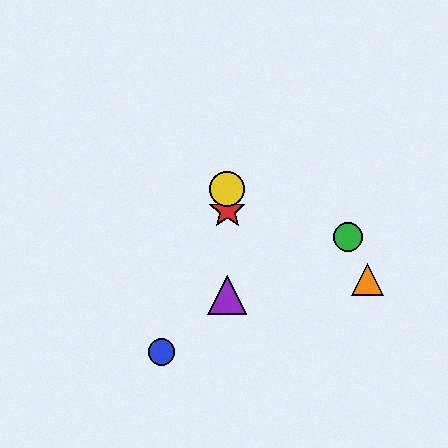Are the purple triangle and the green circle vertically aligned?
No, the purple triangle is at x≈227 and the green circle is at x≈348.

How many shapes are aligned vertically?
3 shapes (the red star, the yellow circle, the purple triangle) are aligned vertically.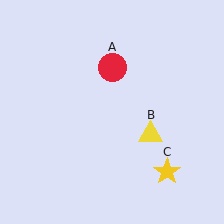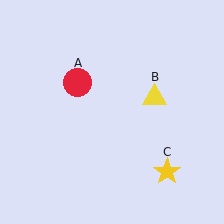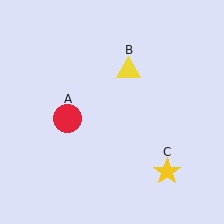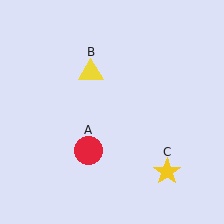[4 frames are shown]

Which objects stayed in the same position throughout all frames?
Yellow star (object C) remained stationary.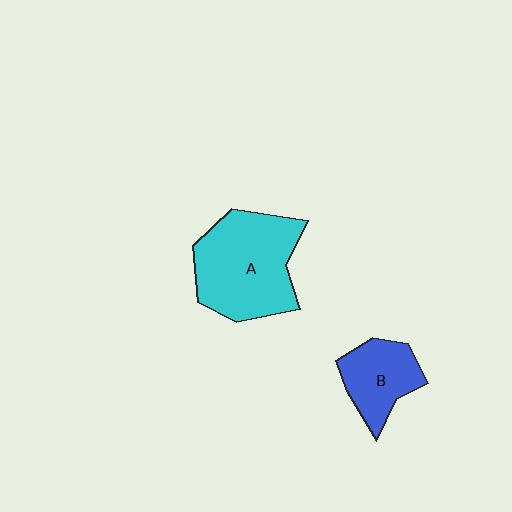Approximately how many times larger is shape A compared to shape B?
Approximately 1.9 times.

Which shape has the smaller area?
Shape B (blue).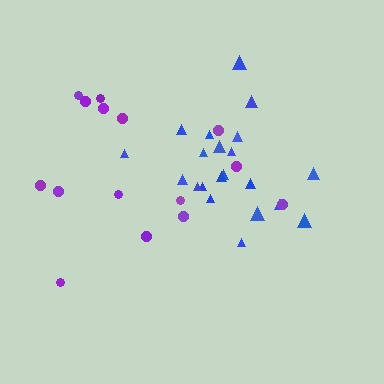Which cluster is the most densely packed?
Blue.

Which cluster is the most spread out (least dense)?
Purple.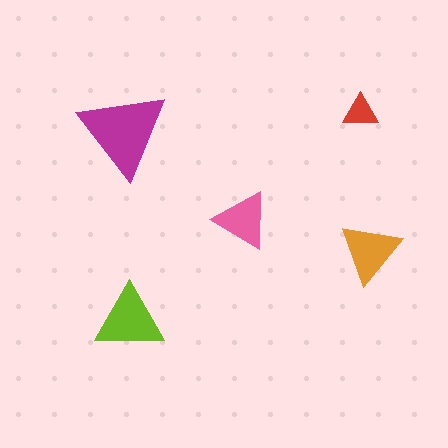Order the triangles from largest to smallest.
the magenta one, the lime one, the orange one, the pink one, the red one.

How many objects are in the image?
There are 5 objects in the image.